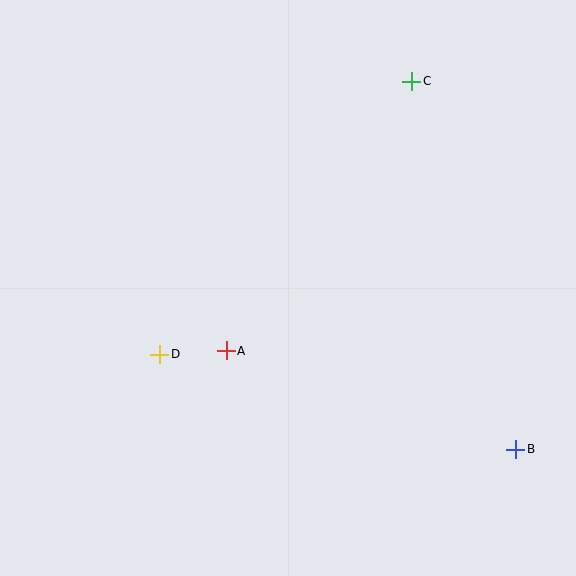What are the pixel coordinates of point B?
Point B is at (516, 449).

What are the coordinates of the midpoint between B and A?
The midpoint between B and A is at (371, 400).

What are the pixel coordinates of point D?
Point D is at (160, 354).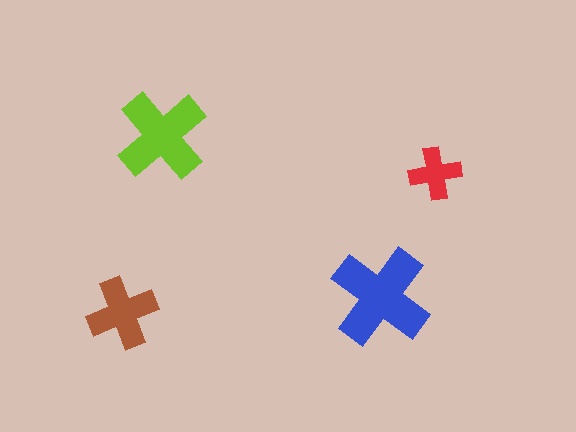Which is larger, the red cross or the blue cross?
The blue one.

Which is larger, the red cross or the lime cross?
The lime one.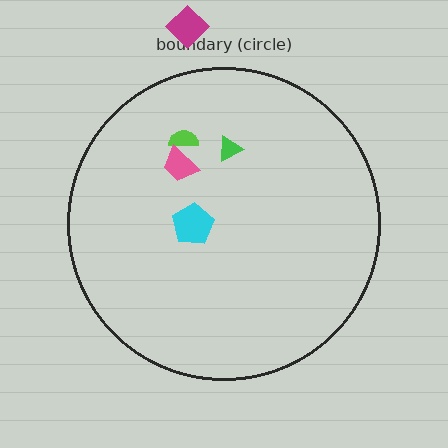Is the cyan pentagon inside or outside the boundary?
Inside.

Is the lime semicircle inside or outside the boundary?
Inside.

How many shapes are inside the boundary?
4 inside, 1 outside.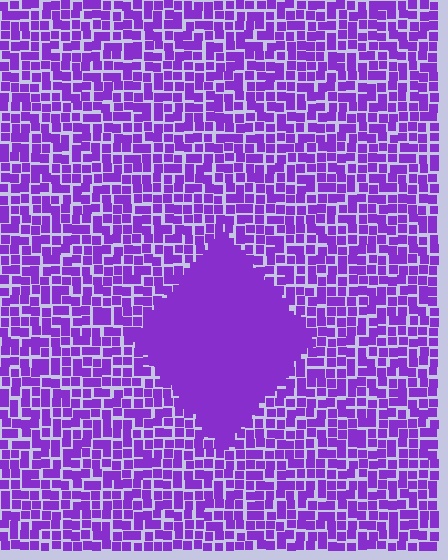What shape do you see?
I see a diamond.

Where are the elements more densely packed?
The elements are more densely packed inside the diamond boundary.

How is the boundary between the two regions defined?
The boundary is defined by a change in element density (approximately 2.9x ratio). All elements are the same color, size, and shape.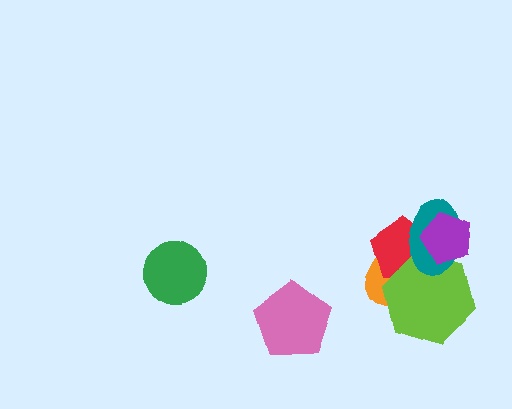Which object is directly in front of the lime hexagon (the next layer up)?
The teal ellipse is directly in front of the lime hexagon.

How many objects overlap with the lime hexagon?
4 objects overlap with the lime hexagon.